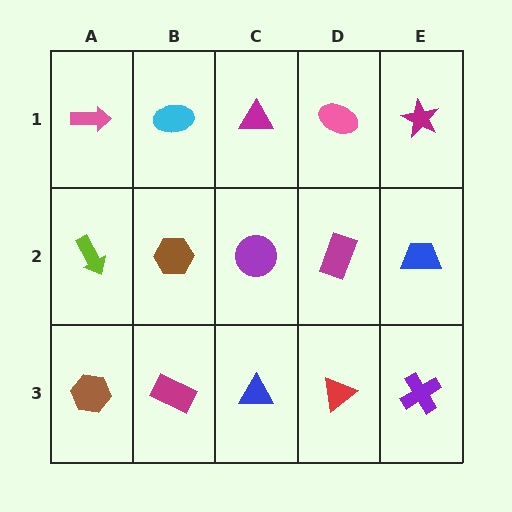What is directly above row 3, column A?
A lime arrow.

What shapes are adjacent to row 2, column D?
A pink ellipse (row 1, column D), a red triangle (row 3, column D), a purple circle (row 2, column C), a blue trapezoid (row 2, column E).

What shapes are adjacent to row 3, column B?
A brown hexagon (row 2, column B), a brown hexagon (row 3, column A), a blue triangle (row 3, column C).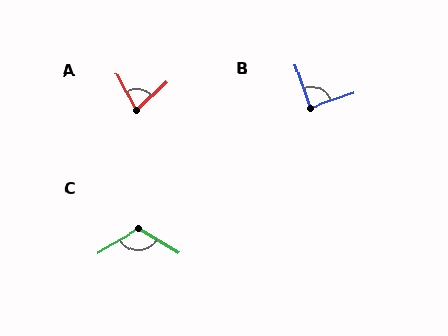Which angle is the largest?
C, at approximately 119 degrees.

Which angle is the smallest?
A, at approximately 74 degrees.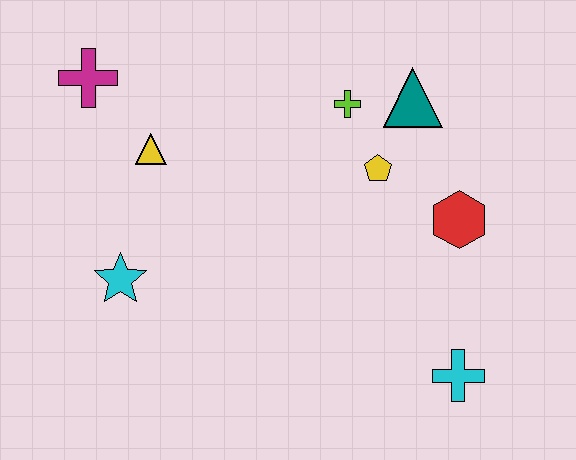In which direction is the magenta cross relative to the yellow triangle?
The magenta cross is above the yellow triangle.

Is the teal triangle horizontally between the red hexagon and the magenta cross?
Yes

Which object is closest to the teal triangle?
The lime cross is closest to the teal triangle.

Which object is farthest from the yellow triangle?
The cyan cross is farthest from the yellow triangle.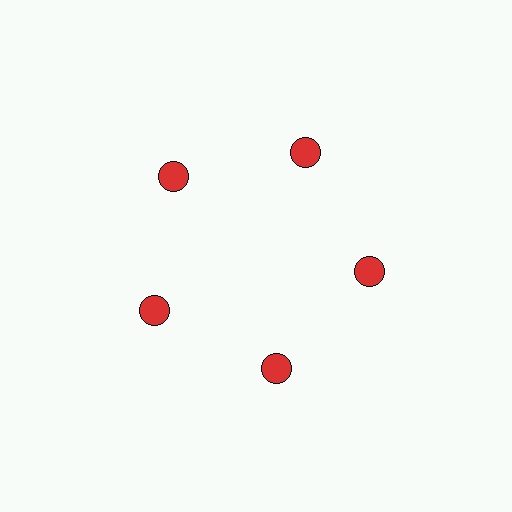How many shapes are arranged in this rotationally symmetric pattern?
There are 5 shapes, arranged in 5 groups of 1.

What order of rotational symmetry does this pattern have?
This pattern has 5-fold rotational symmetry.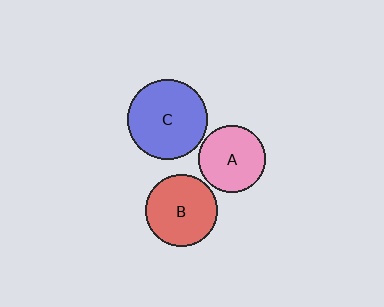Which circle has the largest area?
Circle C (blue).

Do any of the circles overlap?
No, none of the circles overlap.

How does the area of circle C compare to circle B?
Approximately 1.2 times.